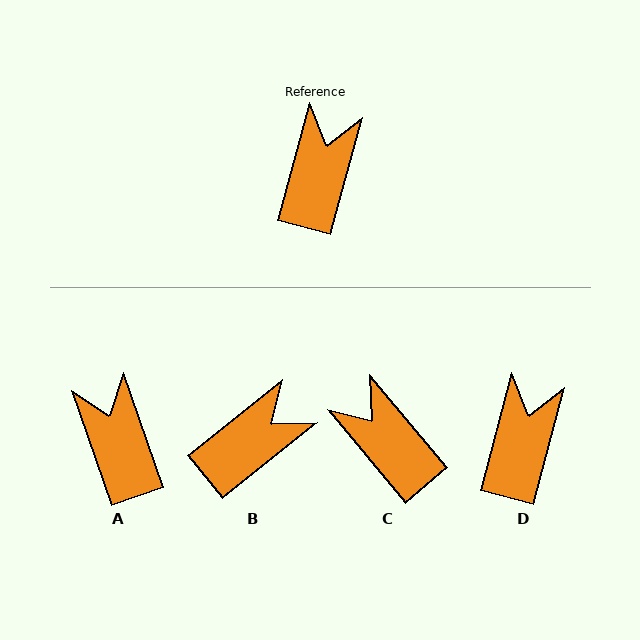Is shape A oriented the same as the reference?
No, it is off by about 34 degrees.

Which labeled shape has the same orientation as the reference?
D.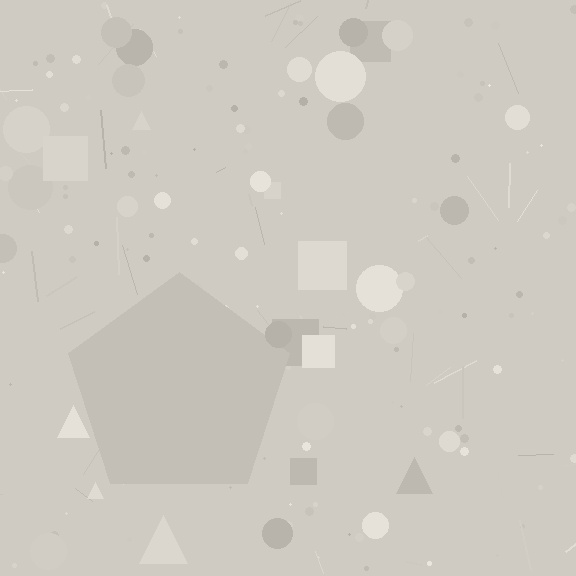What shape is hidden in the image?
A pentagon is hidden in the image.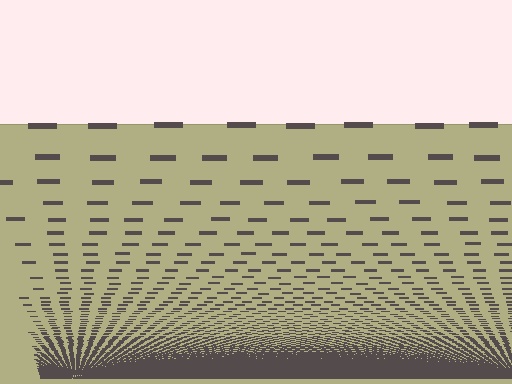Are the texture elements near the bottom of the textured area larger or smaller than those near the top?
Smaller. The gradient is inverted — elements near the bottom are smaller and denser.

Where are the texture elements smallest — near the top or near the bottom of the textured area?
Near the bottom.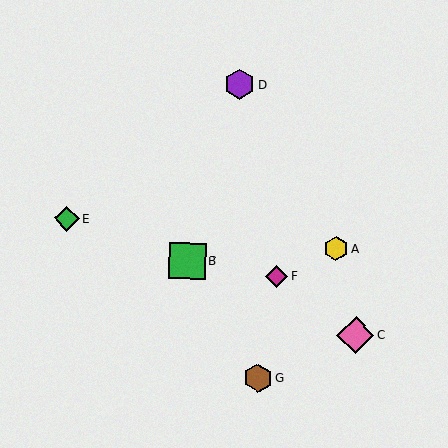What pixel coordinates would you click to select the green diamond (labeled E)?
Click at (67, 218) to select the green diamond E.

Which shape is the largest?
The pink diamond (labeled C) is the largest.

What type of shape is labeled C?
Shape C is a pink diamond.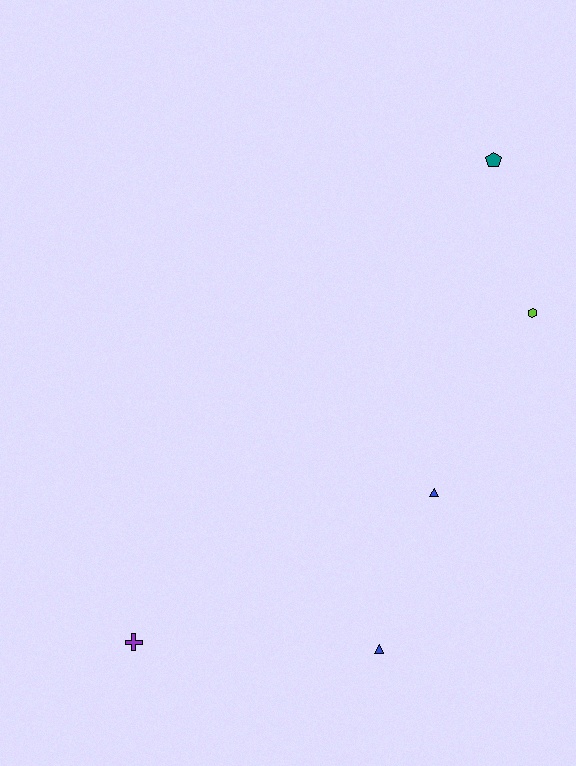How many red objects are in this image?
There are no red objects.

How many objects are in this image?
There are 5 objects.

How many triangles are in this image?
There are 2 triangles.